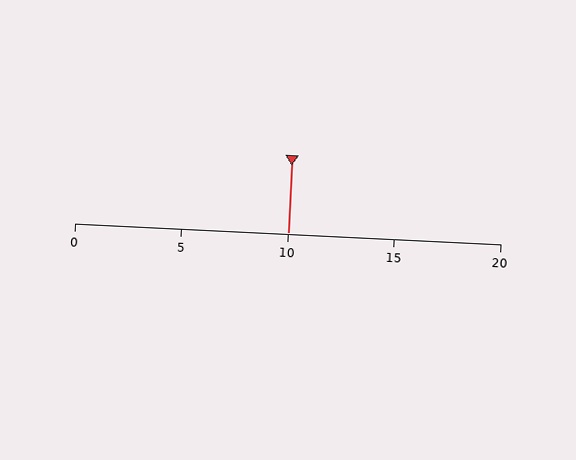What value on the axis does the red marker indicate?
The marker indicates approximately 10.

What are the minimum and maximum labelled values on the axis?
The axis runs from 0 to 20.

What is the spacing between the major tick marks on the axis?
The major ticks are spaced 5 apart.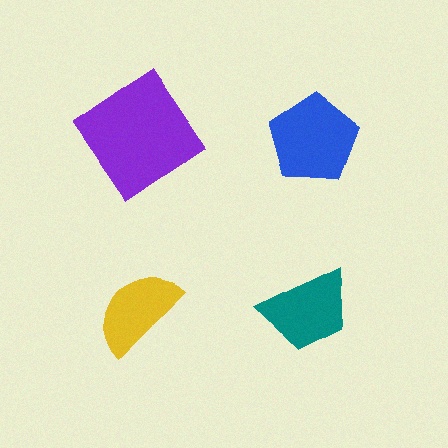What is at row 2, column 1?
A yellow semicircle.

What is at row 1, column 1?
A purple diamond.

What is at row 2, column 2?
A teal trapezoid.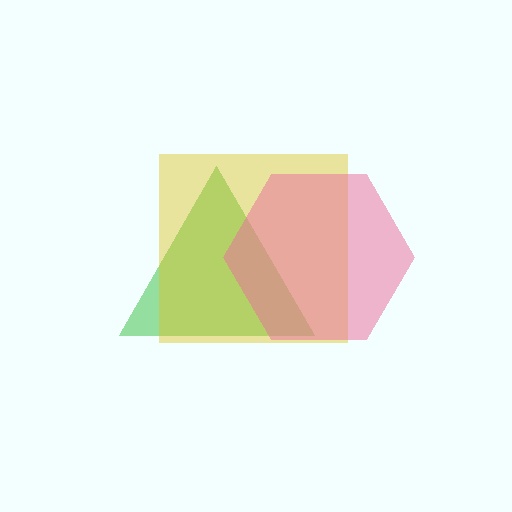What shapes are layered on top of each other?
The layered shapes are: a green triangle, a yellow square, a pink hexagon.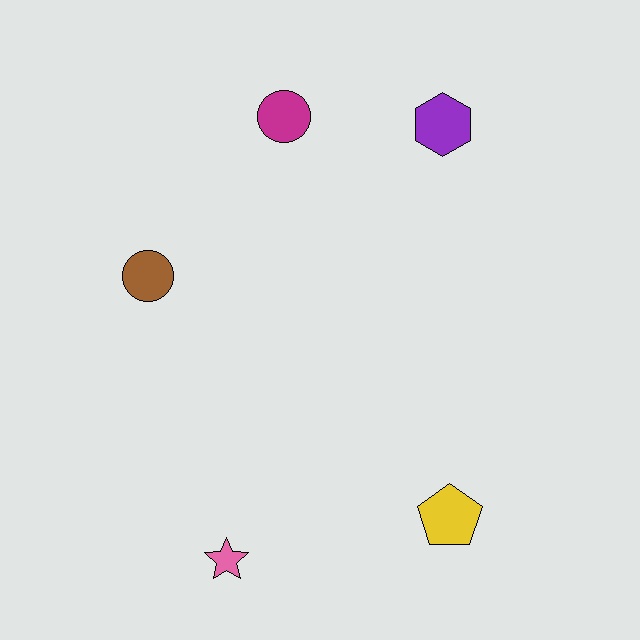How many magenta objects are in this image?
There is 1 magenta object.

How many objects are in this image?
There are 5 objects.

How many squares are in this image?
There are no squares.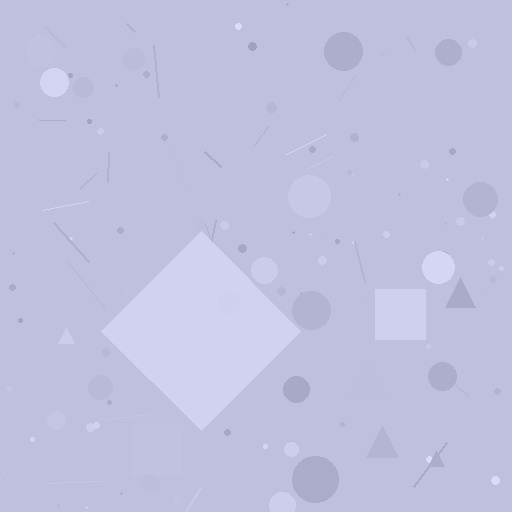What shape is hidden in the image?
A diamond is hidden in the image.